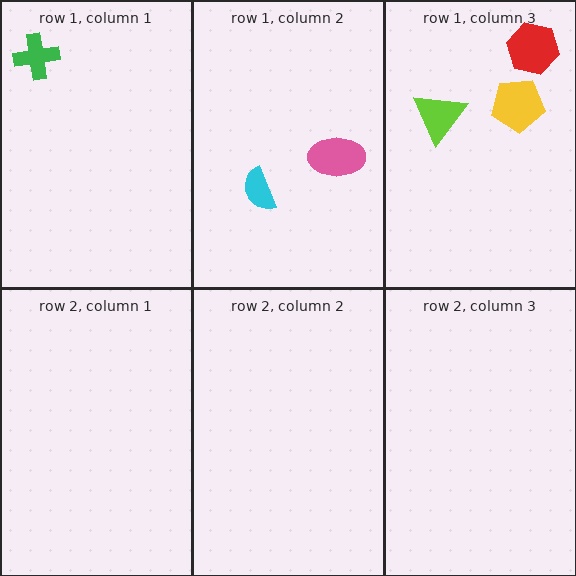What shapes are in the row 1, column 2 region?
The pink ellipse, the cyan semicircle.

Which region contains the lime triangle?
The row 1, column 3 region.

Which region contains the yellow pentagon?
The row 1, column 3 region.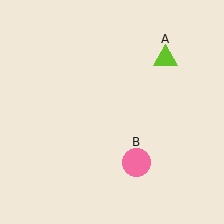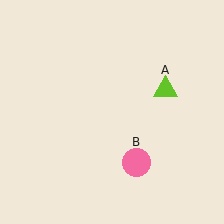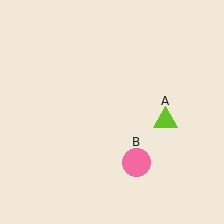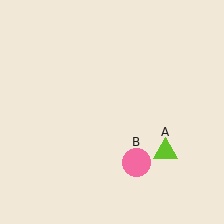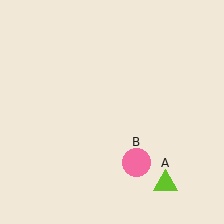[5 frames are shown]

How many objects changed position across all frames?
1 object changed position: lime triangle (object A).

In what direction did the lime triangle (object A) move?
The lime triangle (object A) moved down.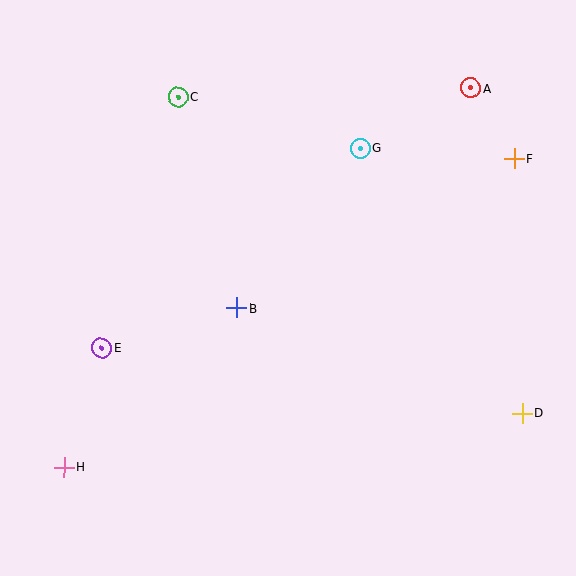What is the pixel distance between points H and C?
The distance between H and C is 388 pixels.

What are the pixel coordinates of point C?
Point C is at (178, 97).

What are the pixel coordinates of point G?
Point G is at (360, 148).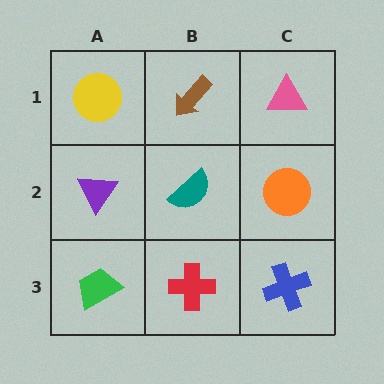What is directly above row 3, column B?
A teal semicircle.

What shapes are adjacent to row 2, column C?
A pink triangle (row 1, column C), a blue cross (row 3, column C), a teal semicircle (row 2, column B).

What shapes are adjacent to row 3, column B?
A teal semicircle (row 2, column B), a green trapezoid (row 3, column A), a blue cross (row 3, column C).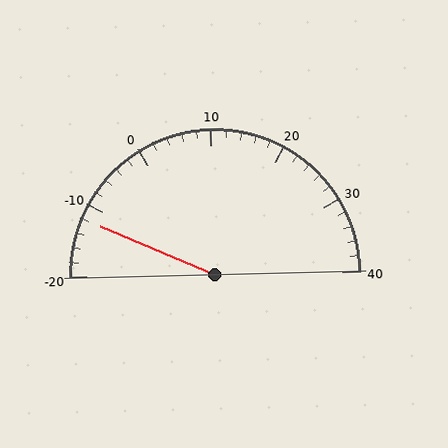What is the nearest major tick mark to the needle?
The nearest major tick mark is -10.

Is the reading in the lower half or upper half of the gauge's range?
The reading is in the lower half of the range (-20 to 40).